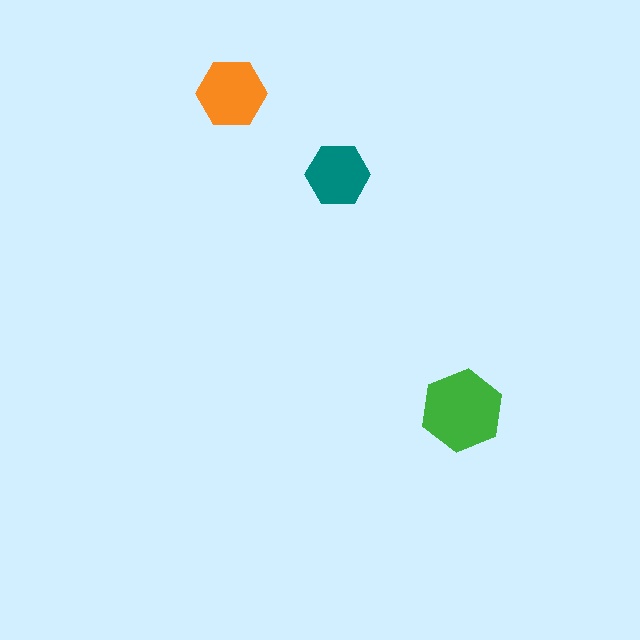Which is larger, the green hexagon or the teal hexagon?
The green one.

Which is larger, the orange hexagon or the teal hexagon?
The orange one.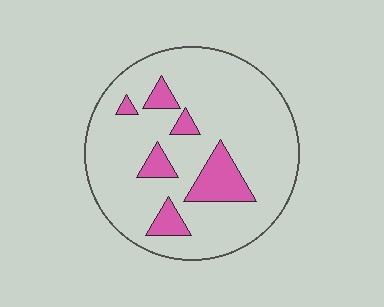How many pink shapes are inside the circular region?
6.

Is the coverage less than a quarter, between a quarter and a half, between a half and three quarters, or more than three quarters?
Less than a quarter.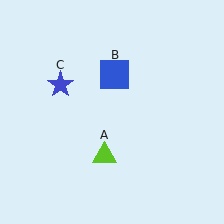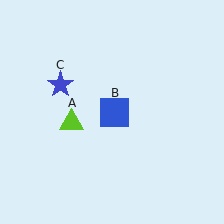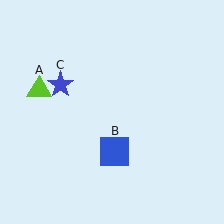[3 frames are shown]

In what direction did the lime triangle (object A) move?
The lime triangle (object A) moved up and to the left.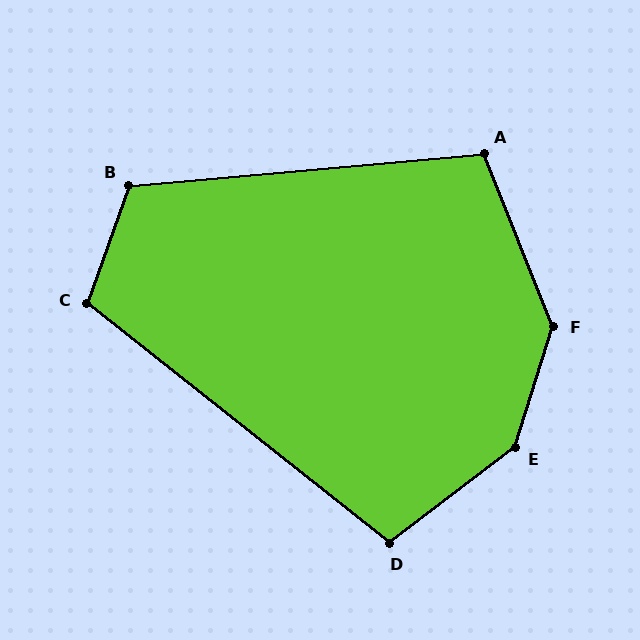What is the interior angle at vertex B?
Approximately 115 degrees (obtuse).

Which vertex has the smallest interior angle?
D, at approximately 104 degrees.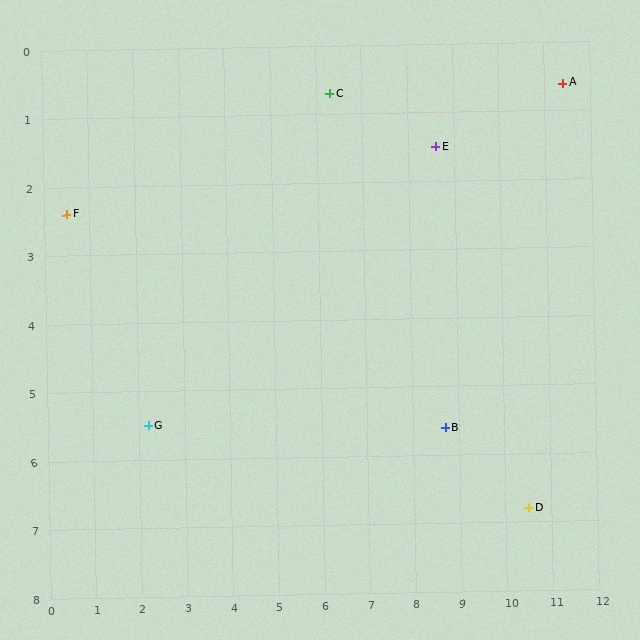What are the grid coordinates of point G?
Point G is at approximately (2.2, 5.5).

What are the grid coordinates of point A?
Point A is at approximately (11.4, 0.6).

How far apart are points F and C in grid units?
Points F and C are about 6.0 grid units apart.